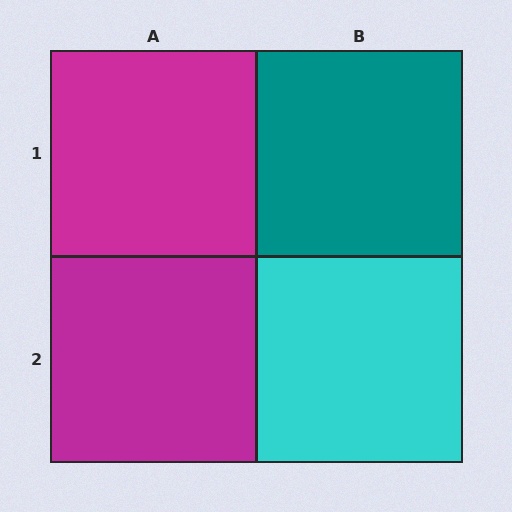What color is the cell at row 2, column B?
Cyan.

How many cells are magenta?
2 cells are magenta.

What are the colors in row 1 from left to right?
Magenta, teal.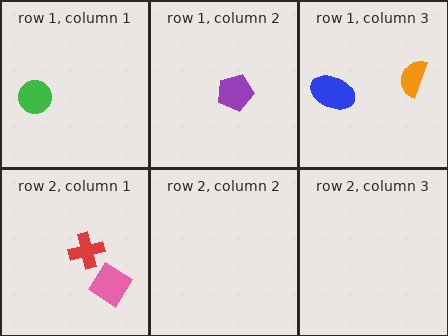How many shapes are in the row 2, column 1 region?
2.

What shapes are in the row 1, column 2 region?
The purple pentagon.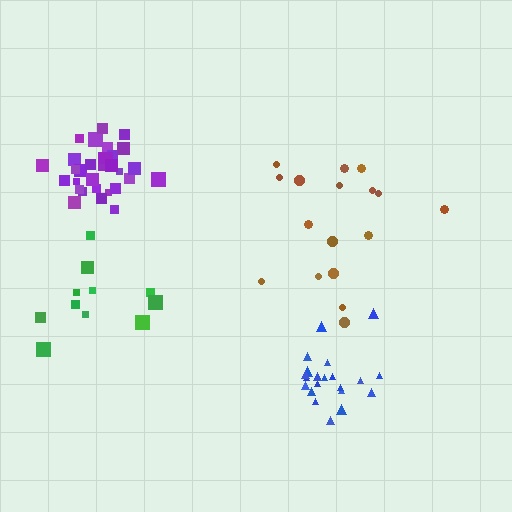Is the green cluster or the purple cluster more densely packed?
Purple.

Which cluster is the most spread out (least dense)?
Green.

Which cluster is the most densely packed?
Purple.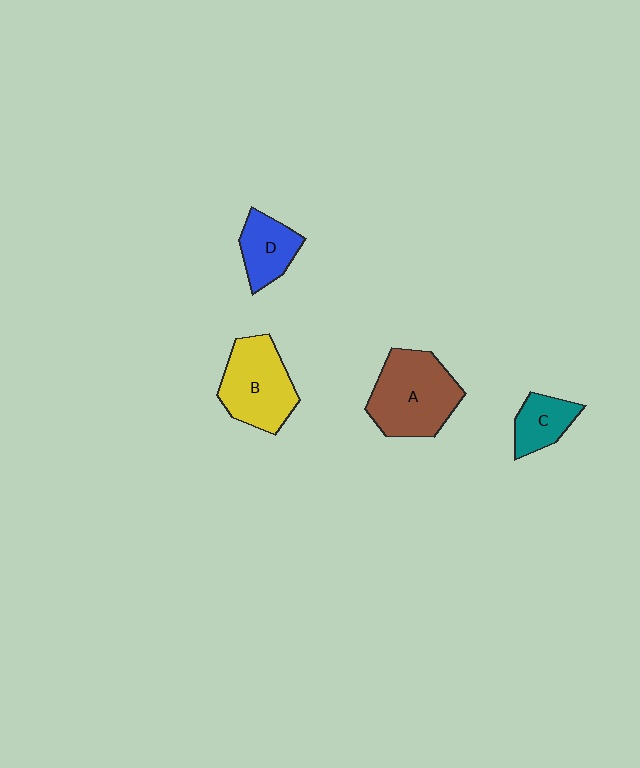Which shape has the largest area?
Shape A (brown).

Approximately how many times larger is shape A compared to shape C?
Approximately 2.2 times.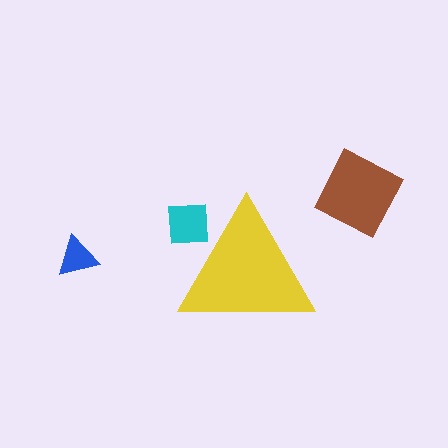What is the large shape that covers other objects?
A yellow triangle.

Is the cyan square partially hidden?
Yes, the cyan square is partially hidden behind the yellow triangle.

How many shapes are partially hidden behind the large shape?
1 shape is partially hidden.